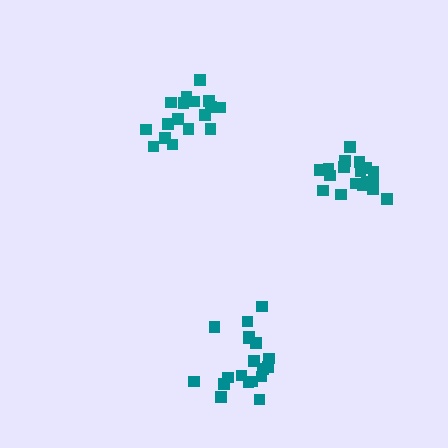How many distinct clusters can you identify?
There are 3 distinct clusters.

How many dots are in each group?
Group 1: 19 dots, Group 2: 17 dots, Group 3: 18 dots (54 total).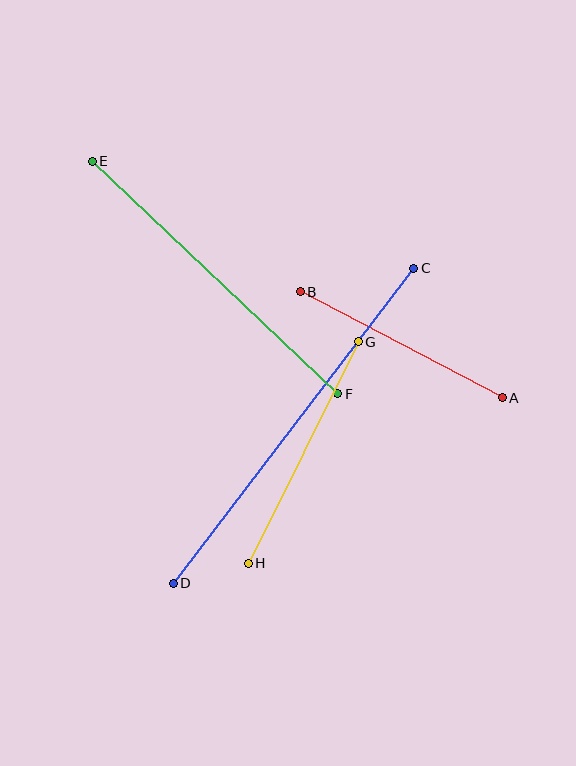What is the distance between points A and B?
The distance is approximately 228 pixels.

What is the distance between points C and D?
The distance is approximately 396 pixels.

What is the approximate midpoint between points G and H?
The midpoint is at approximately (303, 452) pixels.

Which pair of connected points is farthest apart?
Points C and D are farthest apart.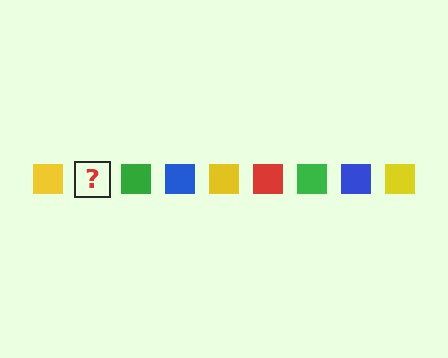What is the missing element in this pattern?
The missing element is a red square.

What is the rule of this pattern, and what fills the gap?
The rule is that the pattern cycles through yellow, red, green, blue squares. The gap should be filled with a red square.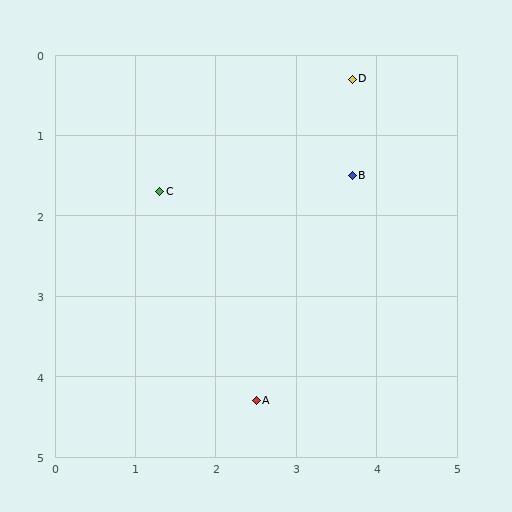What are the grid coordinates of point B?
Point B is at approximately (3.7, 1.5).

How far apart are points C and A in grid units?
Points C and A are about 2.9 grid units apart.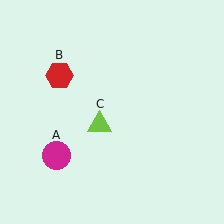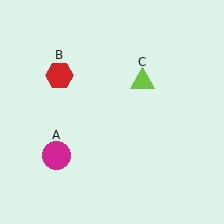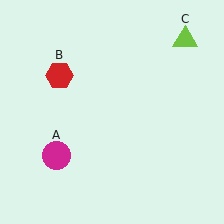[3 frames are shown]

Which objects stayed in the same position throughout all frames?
Magenta circle (object A) and red hexagon (object B) remained stationary.